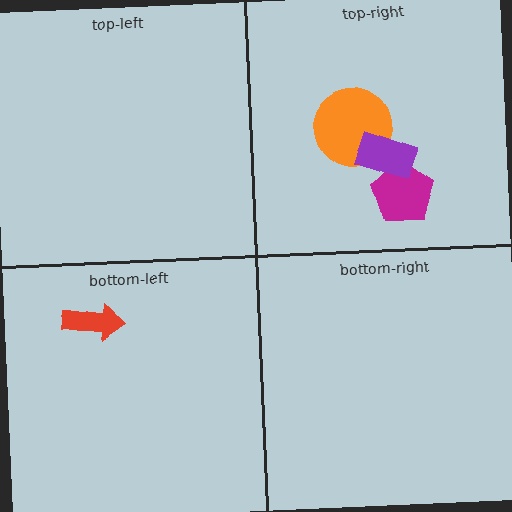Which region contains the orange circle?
The top-right region.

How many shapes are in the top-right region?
3.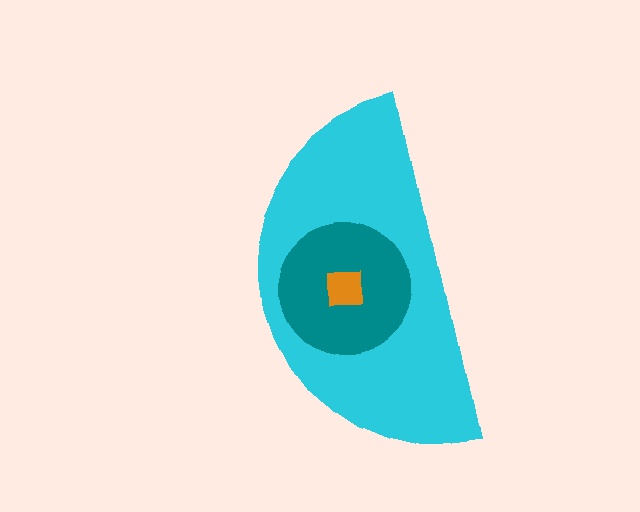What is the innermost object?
The orange square.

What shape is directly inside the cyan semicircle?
The teal circle.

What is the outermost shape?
The cyan semicircle.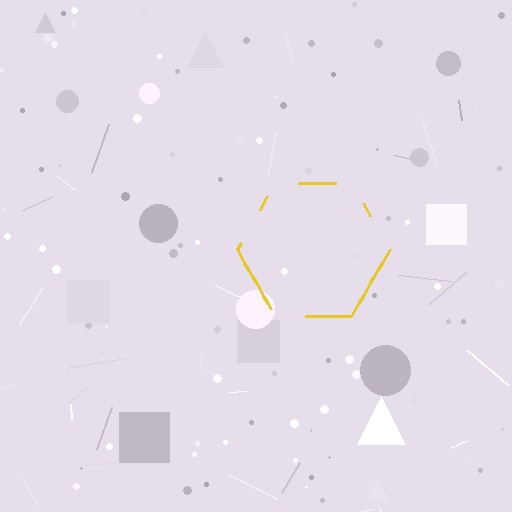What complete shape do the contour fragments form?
The contour fragments form a hexagon.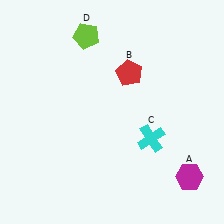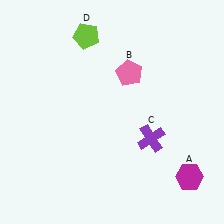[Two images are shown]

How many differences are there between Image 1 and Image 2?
There are 2 differences between the two images.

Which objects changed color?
B changed from red to pink. C changed from cyan to purple.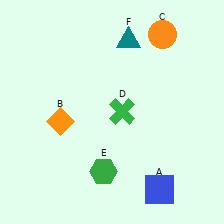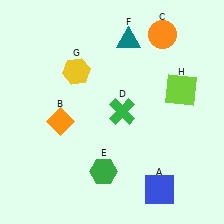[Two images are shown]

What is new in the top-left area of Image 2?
A yellow hexagon (G) was added in the top-left area of Image 2.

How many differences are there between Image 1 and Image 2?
There are 2 differences between the two images.